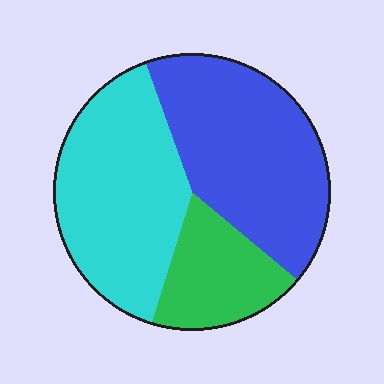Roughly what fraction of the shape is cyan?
Cyan covers about 40% of the shape.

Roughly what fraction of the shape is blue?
Blue covers around 40% of the shape.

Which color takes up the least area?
Green, at roughly 20%.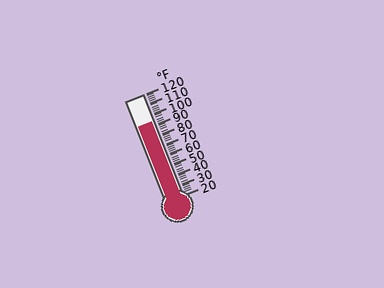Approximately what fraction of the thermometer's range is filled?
The thermometer is filled to approximately 75% of its range.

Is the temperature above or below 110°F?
The temperature is below 110°F.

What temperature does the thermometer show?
The thermometer shows approximately 94°F.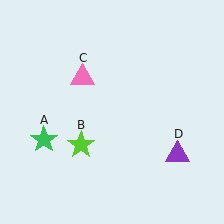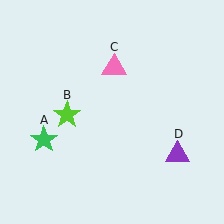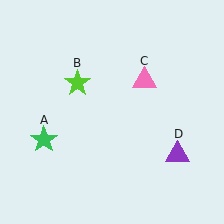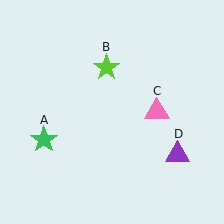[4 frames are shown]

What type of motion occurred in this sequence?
The lime star (object B), pink triangle (object C) rotated clockwise around the center of the scene.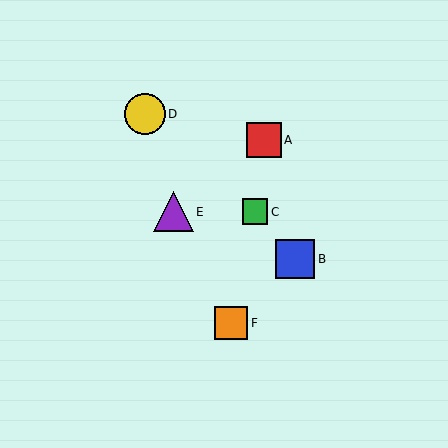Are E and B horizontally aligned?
No, E is at y≈212 and B is at y≈259.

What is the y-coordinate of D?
Object D is at y≈114.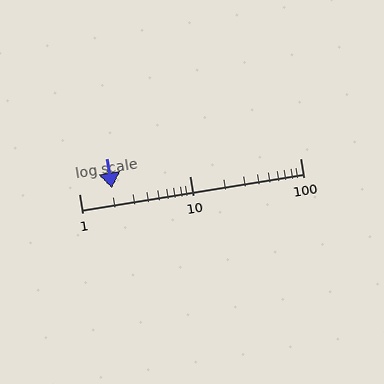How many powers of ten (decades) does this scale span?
The scale spans 2 decades, from 1 to 100.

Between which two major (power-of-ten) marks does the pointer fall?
The pointer is between 1 and 10.